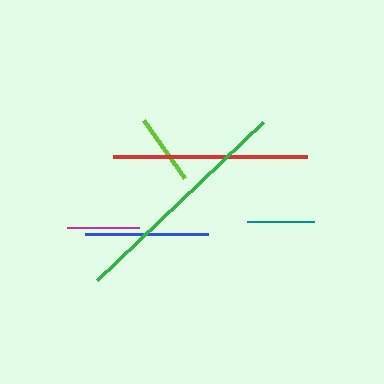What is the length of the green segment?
The green segment is approximately 229 pixels long.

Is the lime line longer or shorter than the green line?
The green line is longer than the lime line.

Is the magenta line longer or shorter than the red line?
The red line is longer than the magenta line.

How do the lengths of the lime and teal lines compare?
The lime and teal lines are approximately the same length.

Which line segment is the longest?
The green line is the longest at approximately 229 pixels.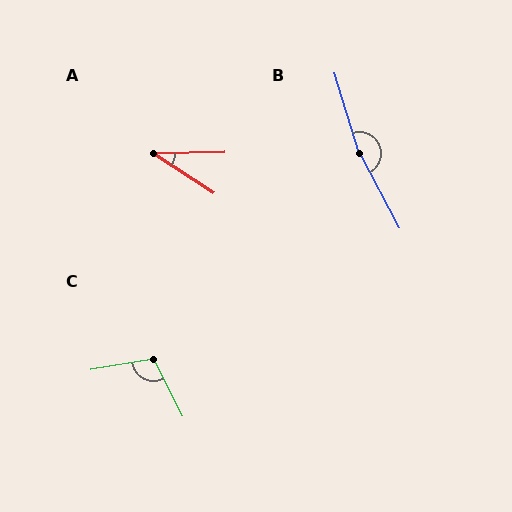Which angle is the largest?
B, at approximately 169 degrees.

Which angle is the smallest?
A, at approximately 34 degrees.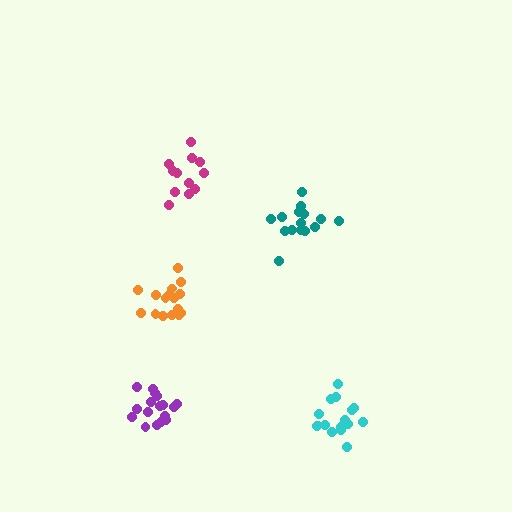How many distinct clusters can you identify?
There are 5 distinct clusters.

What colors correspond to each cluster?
The clusters are colored: magenta, cyan, purple, teal, orange.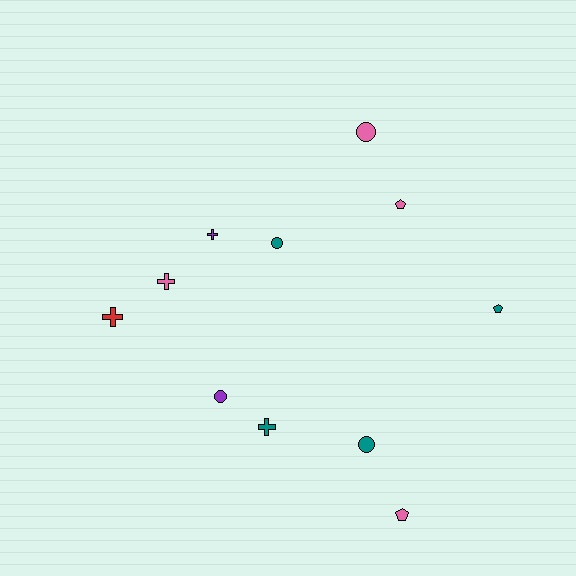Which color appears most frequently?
Pink, with 4 objects.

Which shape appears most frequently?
Cross, with 4 objects.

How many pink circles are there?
There is 1 pink circle.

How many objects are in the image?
There are 11 objects.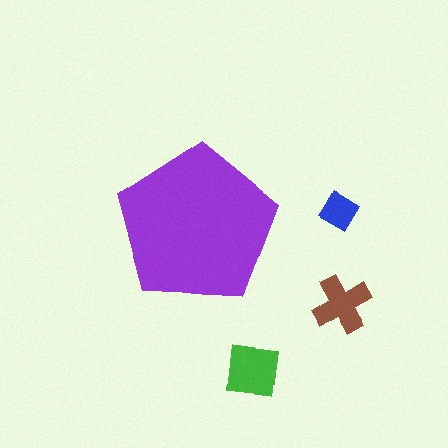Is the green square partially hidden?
No, the green square is fully visible.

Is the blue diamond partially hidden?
No, the blue diamond is fully visible.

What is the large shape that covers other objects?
A purple pentagon.